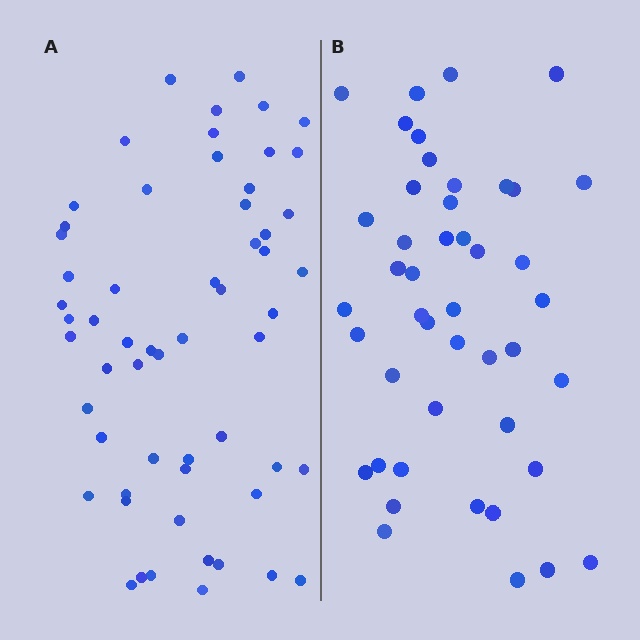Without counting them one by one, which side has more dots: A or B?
Region A (the left region) has more dots.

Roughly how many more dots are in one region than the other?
Region A has approximately 15 more dots than region B.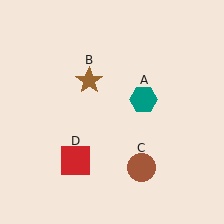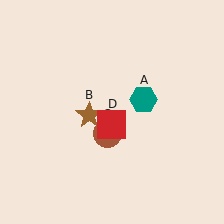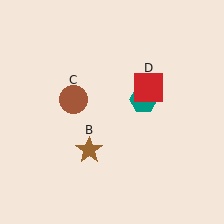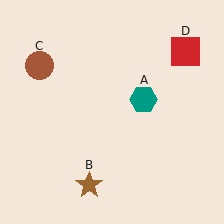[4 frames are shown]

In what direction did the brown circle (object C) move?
The brown circle (object C) moved up and to the left.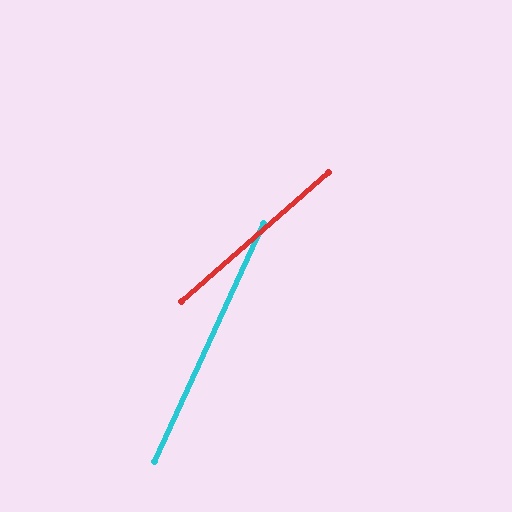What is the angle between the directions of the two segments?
Approximately 24 degrees.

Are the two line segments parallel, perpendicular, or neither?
Neither parallel nor perpendicular — they differ by about 24°.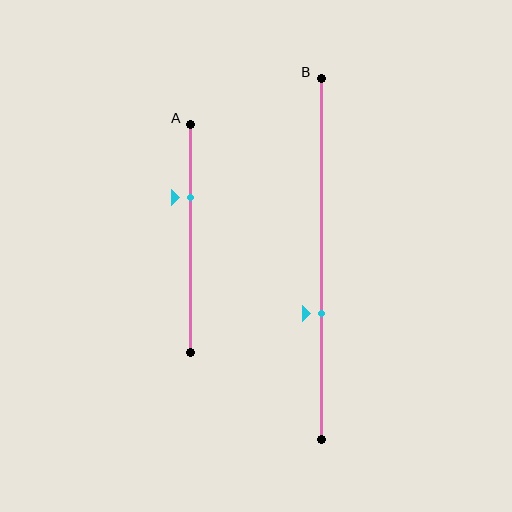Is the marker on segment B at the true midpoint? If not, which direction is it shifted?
No, the marker on segment B is shifted downward by about 15% of the segment length.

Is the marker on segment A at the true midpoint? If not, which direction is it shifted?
No, the marker on segment A is shifted upward by about 18% of the segment length.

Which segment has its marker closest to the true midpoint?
Segment B has its marker closest to the true midpoint.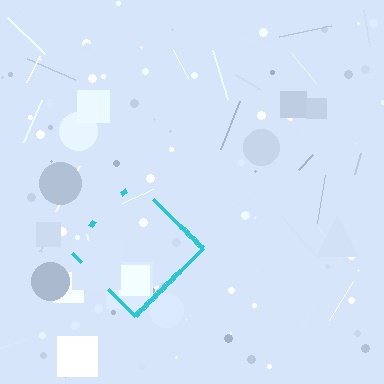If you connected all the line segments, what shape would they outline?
They would outline a diamond.